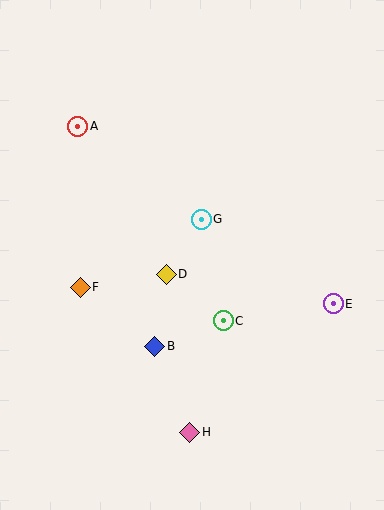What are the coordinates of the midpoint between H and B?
The midpoint between H and B is at (172, 389).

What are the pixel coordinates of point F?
Point F is at (80, 287).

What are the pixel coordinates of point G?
Point G is at (201, 219).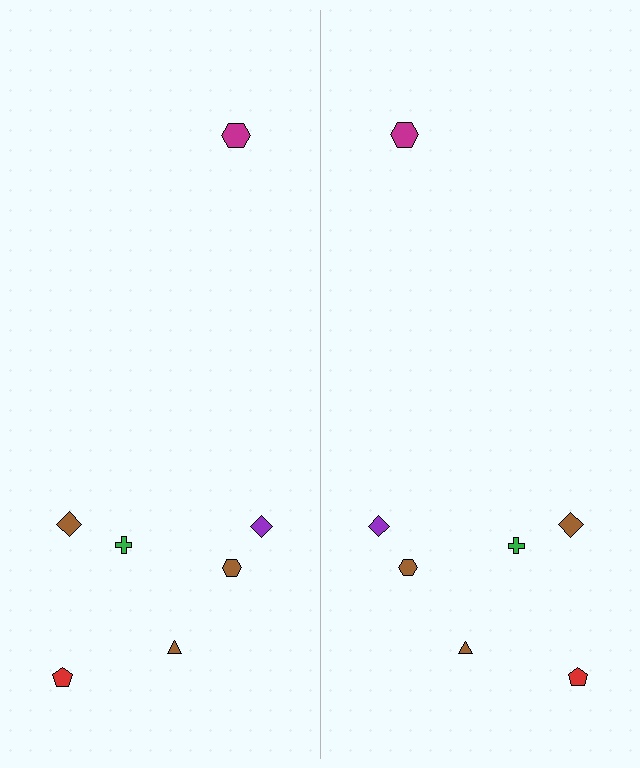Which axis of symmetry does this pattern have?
The pattern has a vertical axis of symmetry running through the center of the image.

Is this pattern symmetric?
Yes, this pattern has bilateral (reflection) symmetry.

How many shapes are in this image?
There are 14 shapes in this image.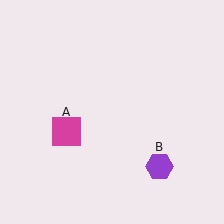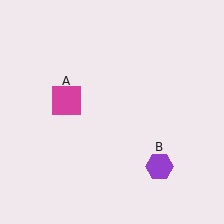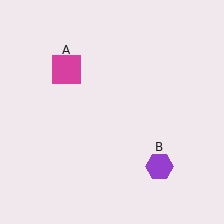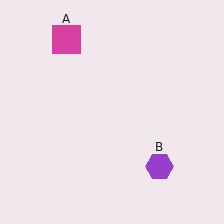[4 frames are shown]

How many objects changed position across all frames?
1 object changed position: magenta square (object A).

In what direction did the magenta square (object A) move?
The magenta square (object A) moved up.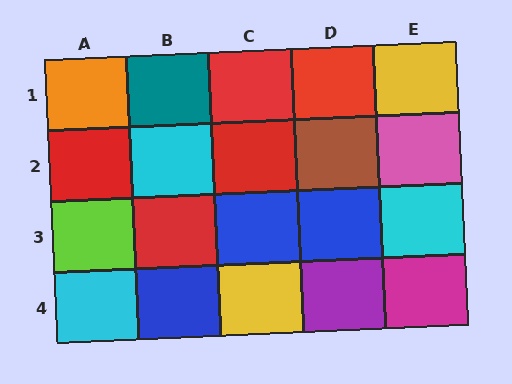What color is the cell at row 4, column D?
Purple.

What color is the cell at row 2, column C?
Red.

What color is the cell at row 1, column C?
Red.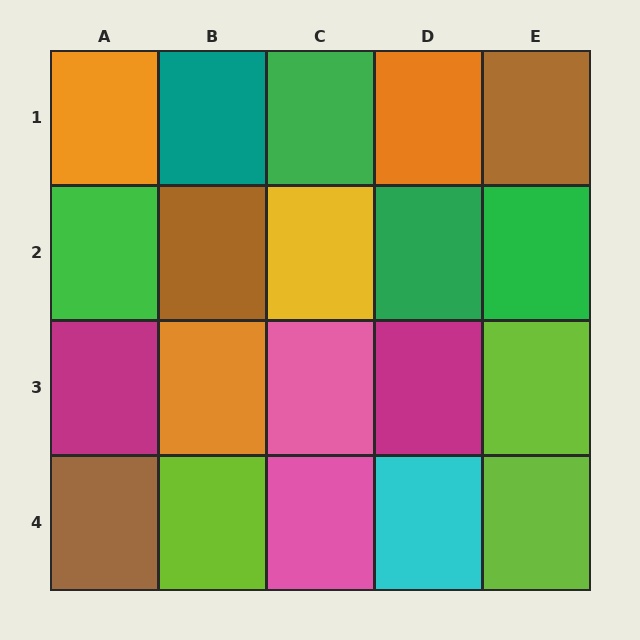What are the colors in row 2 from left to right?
Green, brown, yellow, green, green.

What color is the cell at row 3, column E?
Lime.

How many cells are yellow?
1 cell is yellow.